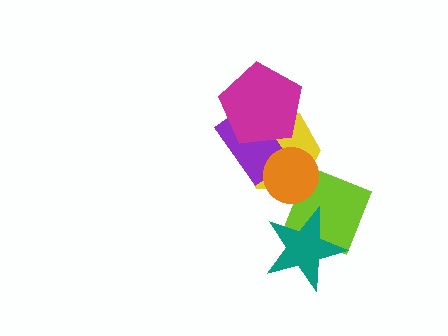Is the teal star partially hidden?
No, no other shape covers it.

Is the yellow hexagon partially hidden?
Yes, it is partially covered by another shape.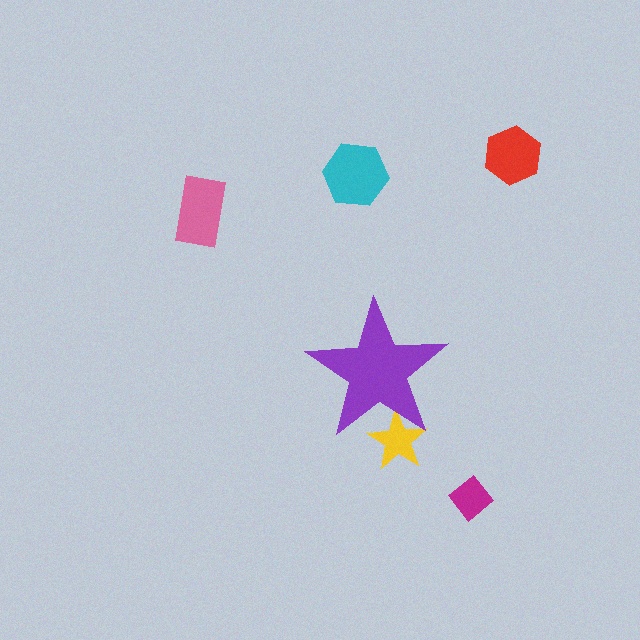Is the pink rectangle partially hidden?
No, the pink rectangle is fully visible.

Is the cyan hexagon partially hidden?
No, the cyan hexagon is fully visible.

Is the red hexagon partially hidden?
No, the red hexagon is fully visible.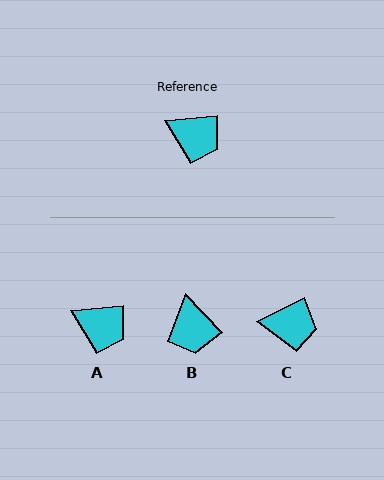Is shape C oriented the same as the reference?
No, it is off by about 22 degrees.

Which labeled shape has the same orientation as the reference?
A.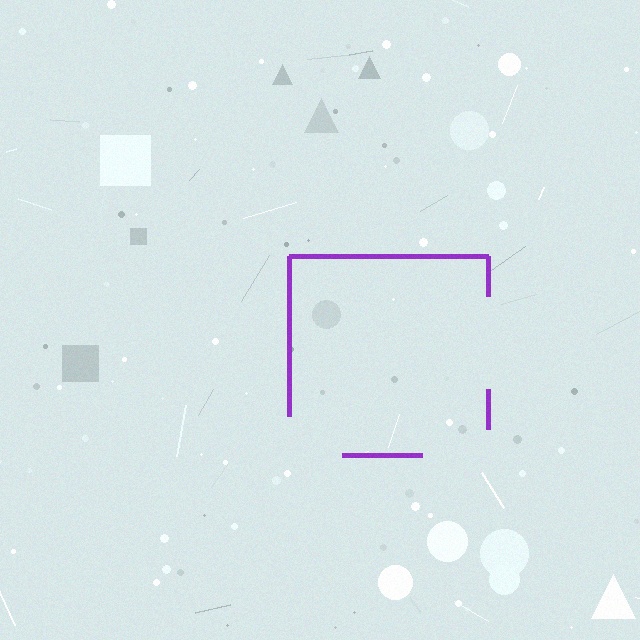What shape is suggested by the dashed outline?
The dashed outline suggests a square.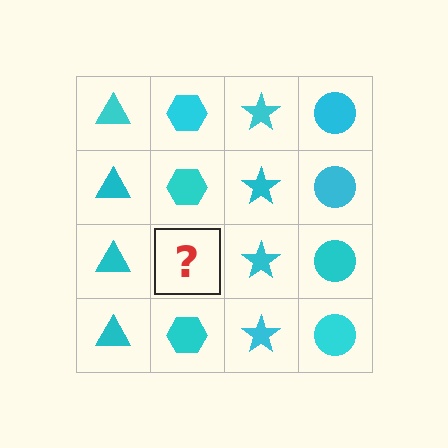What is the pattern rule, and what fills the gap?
The rule is that each column has a consistent shape. The gap should be filled with a cyan hexagon.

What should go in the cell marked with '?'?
The missing cell should contain a cyan hexagon.